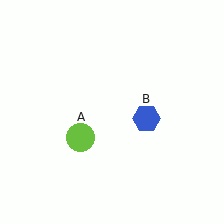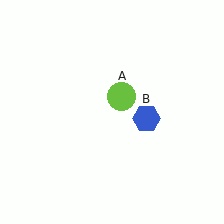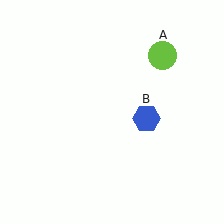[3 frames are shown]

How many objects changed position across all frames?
1 object changed position: lime circle (object A).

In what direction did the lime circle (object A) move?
The lime circle (object A) moved up and to the right.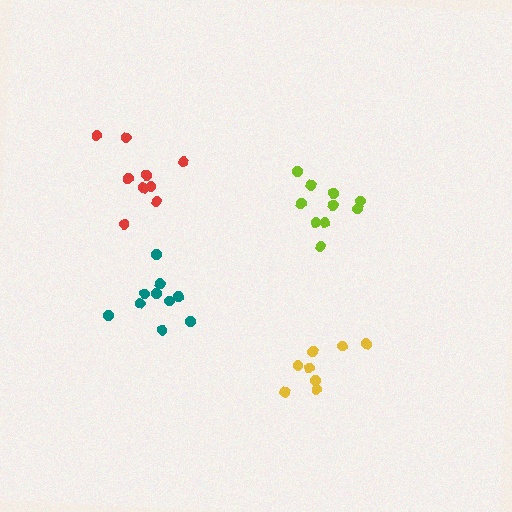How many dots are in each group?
Group 1: 9 dots, Group 2: 10 dots, Group 3: 10 dots, Group 4: 8 dots (37 total).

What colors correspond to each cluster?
The clusters are colored: red, lime, teal, yellow.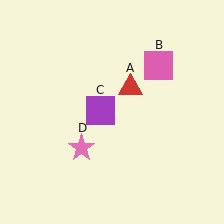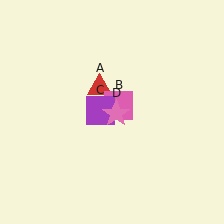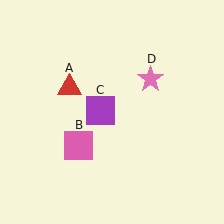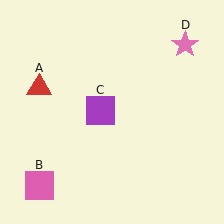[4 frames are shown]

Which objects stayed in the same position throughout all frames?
Purple square (object C) remained stationary.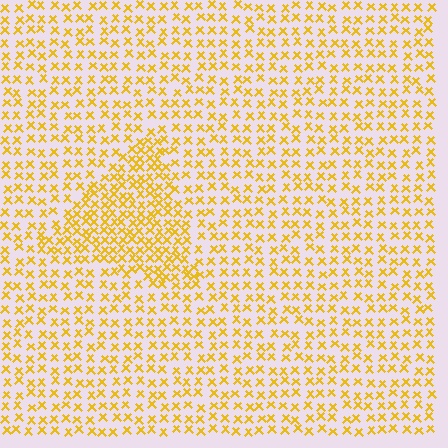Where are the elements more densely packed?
The elements are more densely packed inside the triangle boundary.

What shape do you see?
I see a triangle.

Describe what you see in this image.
The image contains small yellow elements arranged at two different densities. A triangle-shaped region is visible where the elements are more densely packed than the surrounding area.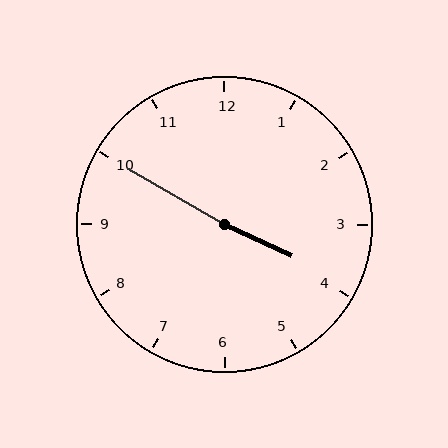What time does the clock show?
3:50.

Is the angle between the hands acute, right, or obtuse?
It is obtuse.